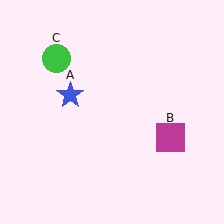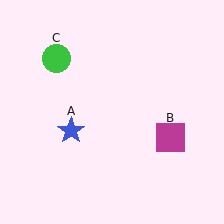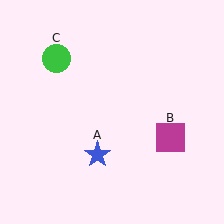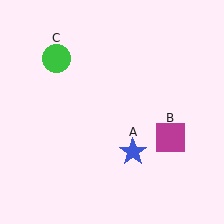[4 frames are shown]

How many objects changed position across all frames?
1 object changed position: blue star (object A).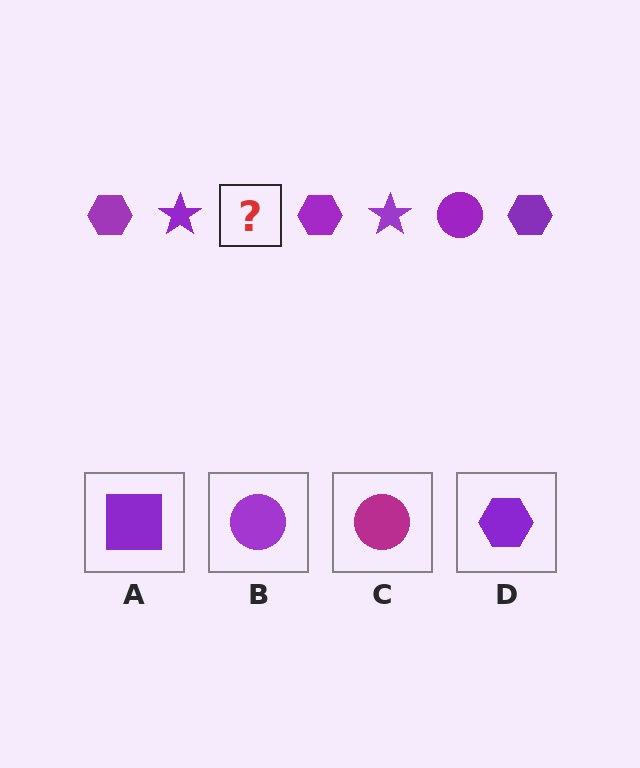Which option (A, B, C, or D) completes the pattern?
B.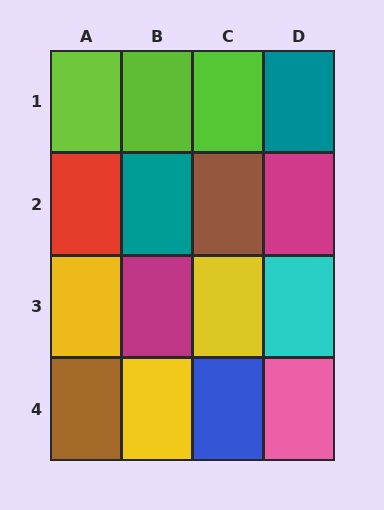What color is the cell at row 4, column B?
Yellow.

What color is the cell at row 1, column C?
Lime.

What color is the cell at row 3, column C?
Yellow.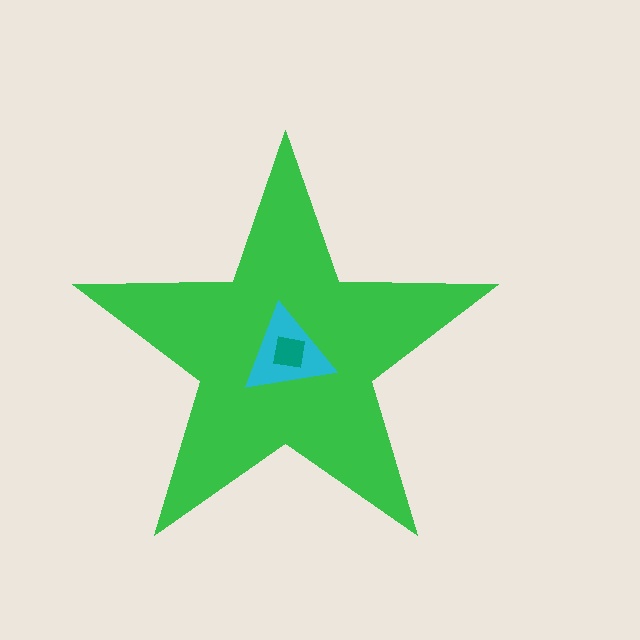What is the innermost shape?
The teal square.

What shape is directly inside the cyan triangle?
The teal square.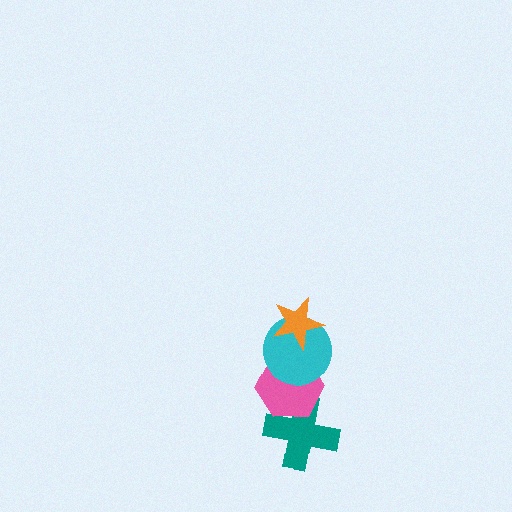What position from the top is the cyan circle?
The cyan circle is 2nd from the top.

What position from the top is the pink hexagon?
The pink hexagon is 3rd from the top.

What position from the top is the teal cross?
The teal cross is 4th from the top.